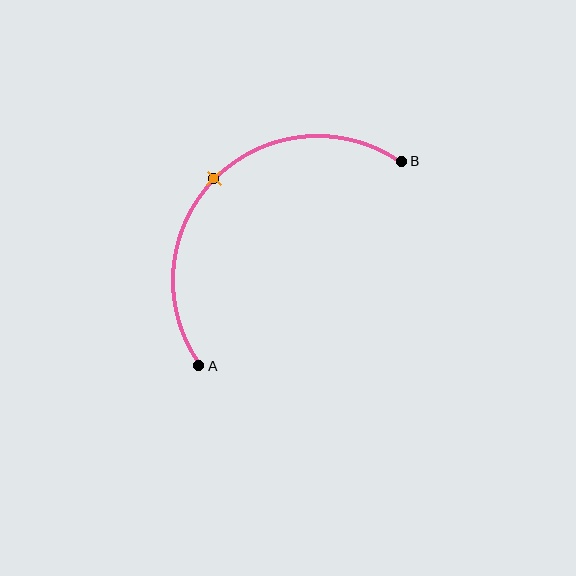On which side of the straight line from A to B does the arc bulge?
The arc bulges above and to the left of the straight line connecting A and B.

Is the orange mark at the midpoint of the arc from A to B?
Yes. The orange mark lies on the arc at equal arc-length from both A and B — it is the arc midpoint.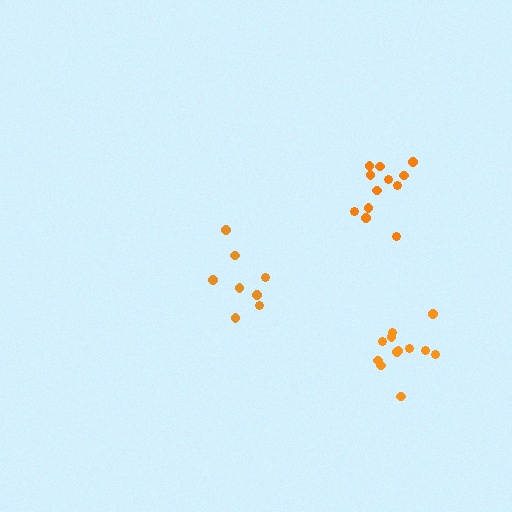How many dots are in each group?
Group 1: 12 dots, Group 2: 12 dots, Group 3: 8 dots (32 total).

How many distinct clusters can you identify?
There are 3 distinct clusters.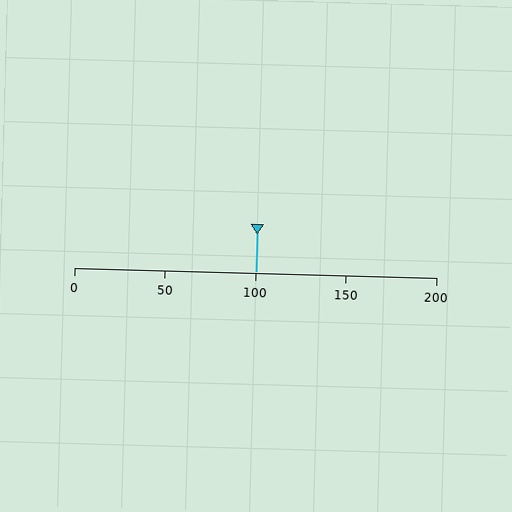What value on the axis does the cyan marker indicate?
The marker indicates approximately 100.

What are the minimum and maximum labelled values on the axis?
The axis runs from 0 to 200.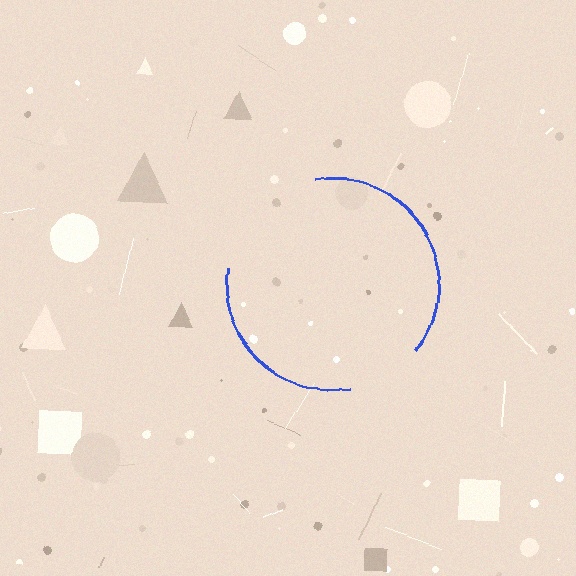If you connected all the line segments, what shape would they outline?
They would outline a circle.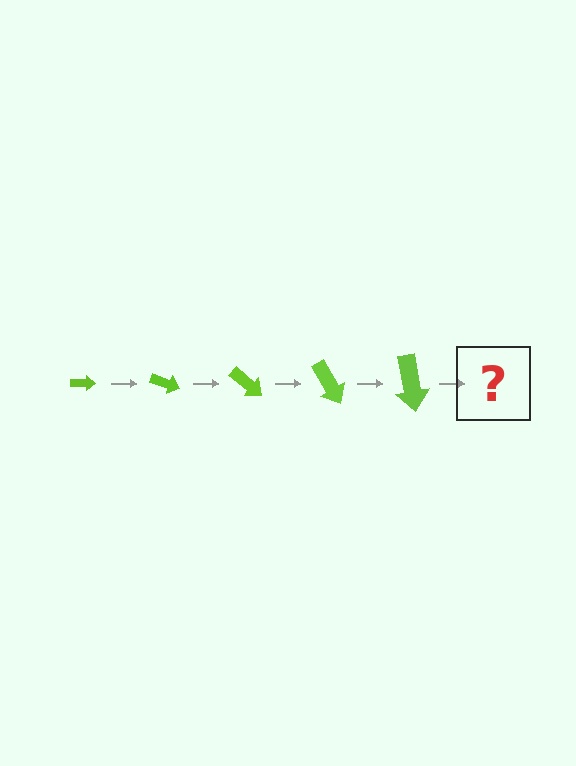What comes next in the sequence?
The next element should be an arrow, larger than the previous one and rotated 100 degrees from the start.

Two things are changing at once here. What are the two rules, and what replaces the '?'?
The two rules are that the arrow grows larger each step and it rotates 20 degrees each step. The '?' should be an arrow, larger than the previous one and rotated 100 degrees from the start.